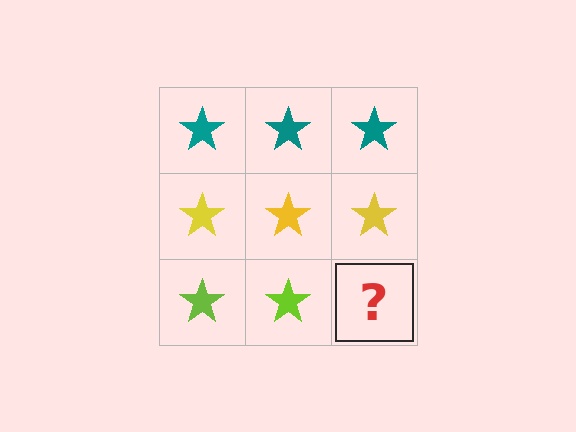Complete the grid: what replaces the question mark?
The question mark should be replaced with a lime star.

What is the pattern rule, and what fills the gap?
The rule is that each row has a consistent color. The gap should be filled with a lime star.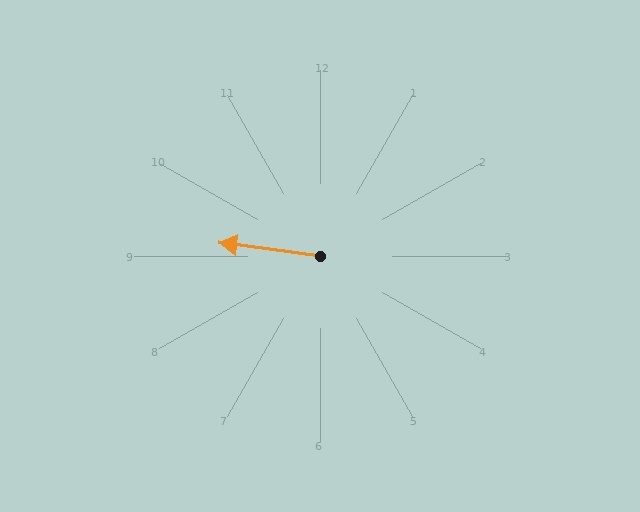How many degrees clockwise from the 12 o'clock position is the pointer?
Approximately 278 degrees.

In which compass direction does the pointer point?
West.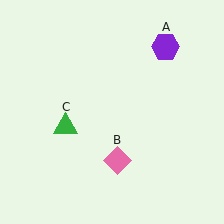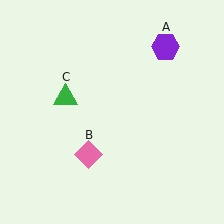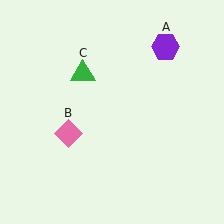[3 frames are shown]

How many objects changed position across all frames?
2 objects changed position: pink diamond (object B), green triangle (object C).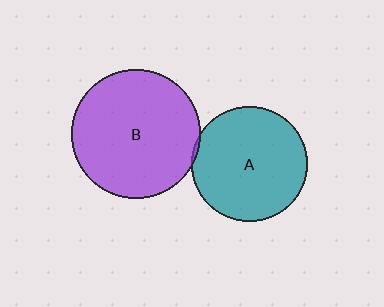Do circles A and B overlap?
Yes.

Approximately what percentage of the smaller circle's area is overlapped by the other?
Approximately 5%.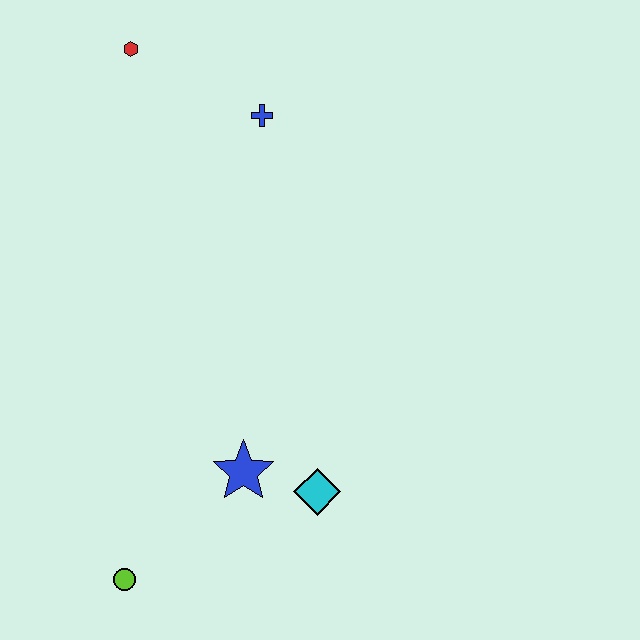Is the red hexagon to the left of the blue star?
Yes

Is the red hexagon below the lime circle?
No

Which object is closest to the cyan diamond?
The blue star is closest to the cyan diamond.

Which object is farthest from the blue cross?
The lime circle is farthest from the blue cross.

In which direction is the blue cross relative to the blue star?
The blue cross is above the blue star.